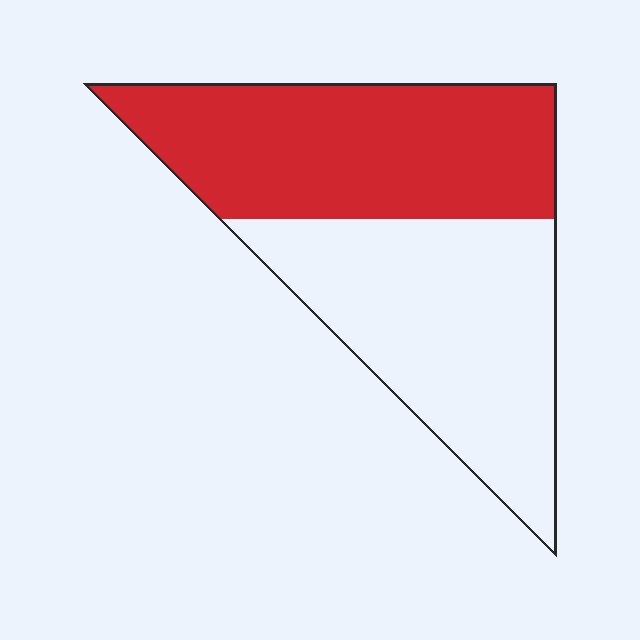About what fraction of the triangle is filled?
About one half (1/2).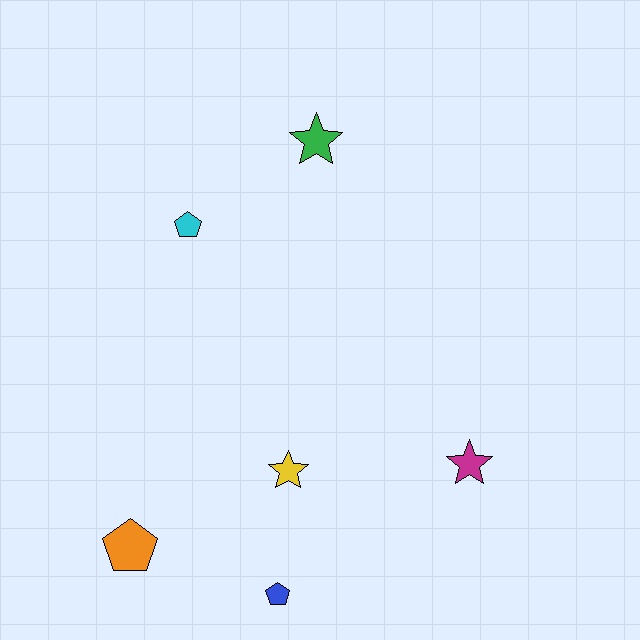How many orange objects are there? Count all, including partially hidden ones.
There is 1 orange object.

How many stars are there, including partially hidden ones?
There are 3 stars.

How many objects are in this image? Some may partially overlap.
There are 6 objects.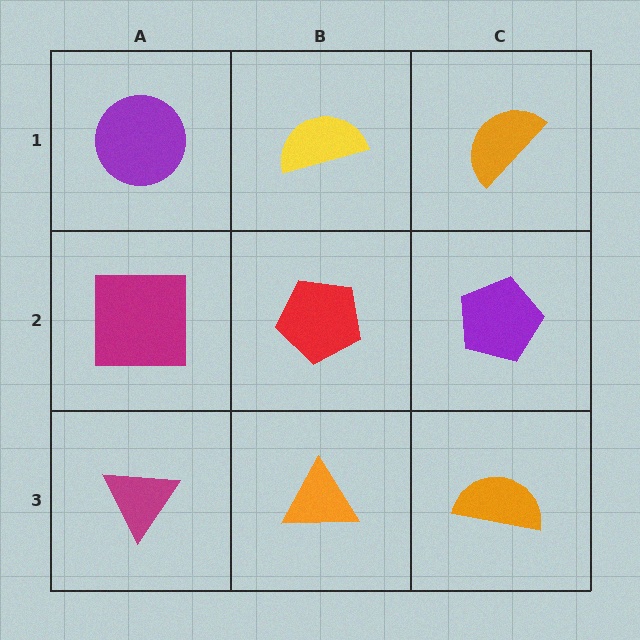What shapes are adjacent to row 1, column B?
A red pentagon (row 2, column B), a purple circle (row 1, column A), an orange semicircle (row 1, column C).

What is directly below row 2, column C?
An orange semicircle.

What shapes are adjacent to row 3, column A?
A magenta square (row 2, column A), an orange triangle (row 3, column B).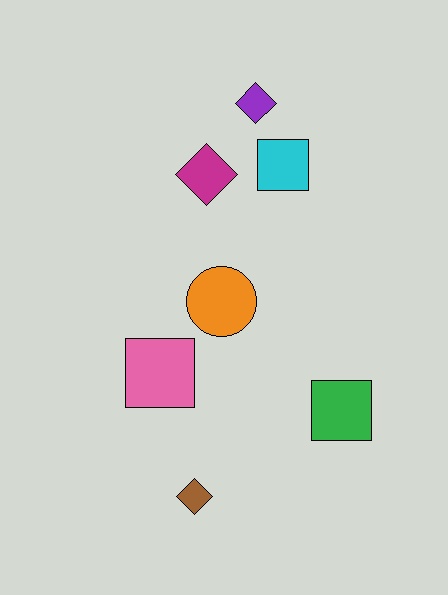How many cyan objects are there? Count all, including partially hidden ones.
There is 1 cyan object.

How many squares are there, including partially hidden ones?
There are 3 squares.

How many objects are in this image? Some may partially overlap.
There are 7 objects.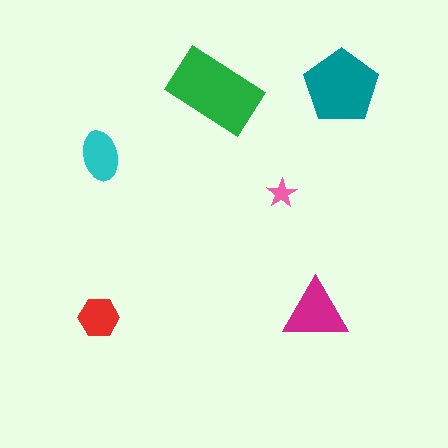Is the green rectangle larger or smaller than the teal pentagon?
Larger.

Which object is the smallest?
The pink star.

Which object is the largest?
The green rectangle.